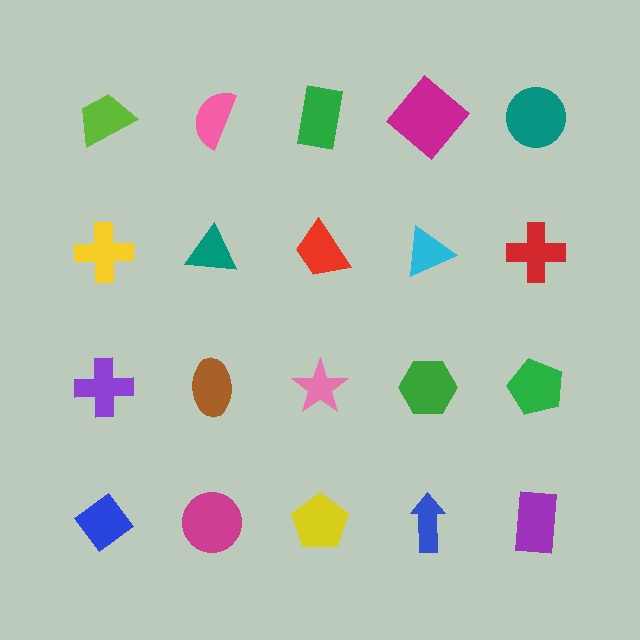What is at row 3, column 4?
A green hexagon.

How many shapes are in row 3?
5 shapes.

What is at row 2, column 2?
A teal triangle.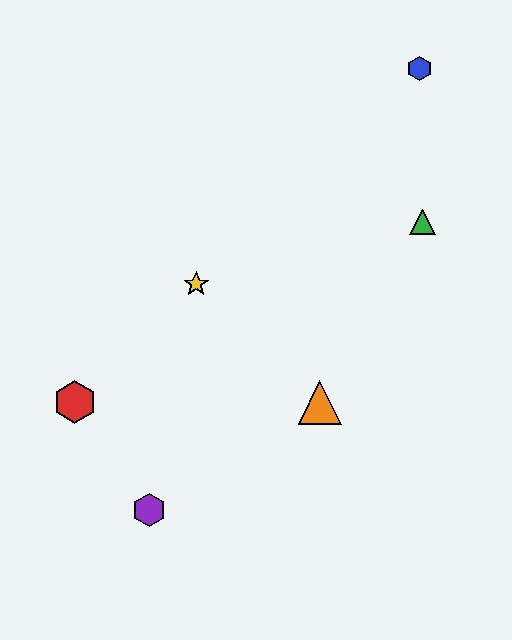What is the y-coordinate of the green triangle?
The green triangle is at y≈222.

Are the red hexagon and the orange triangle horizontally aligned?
Yes, both are at y≈402.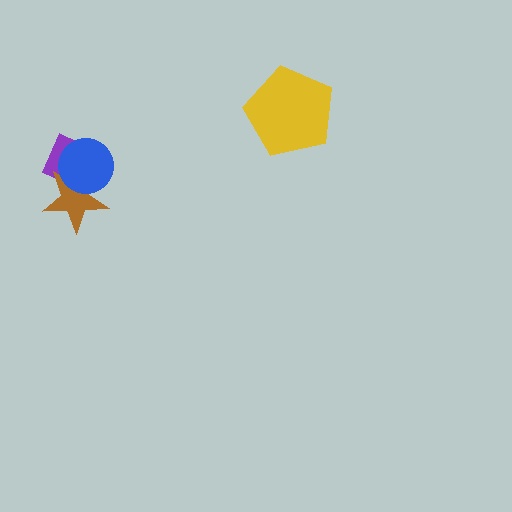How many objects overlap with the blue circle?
2 objects overlap with the blue circle.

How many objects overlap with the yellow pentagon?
0 objects overlap with the yellow pentagon.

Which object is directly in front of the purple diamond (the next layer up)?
The brown star is directly in front of the purple diamond.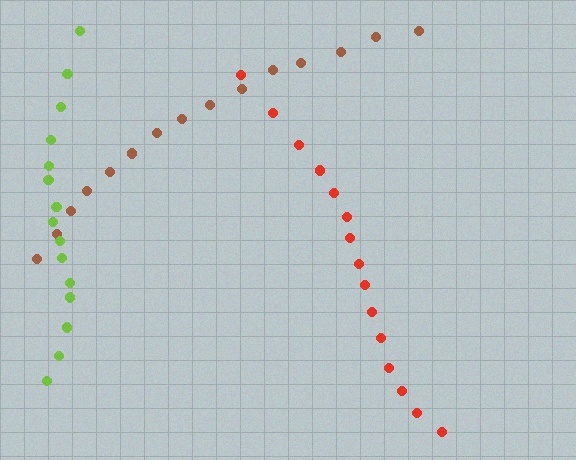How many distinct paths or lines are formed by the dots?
There are 3 distinct paths.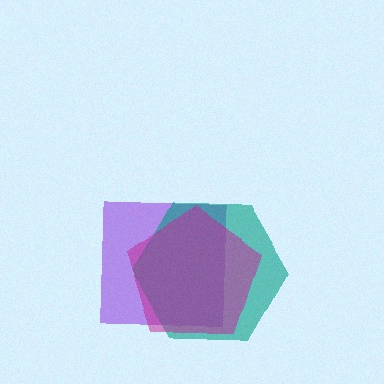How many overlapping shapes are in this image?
There are 3 overlapping shapes in the image.